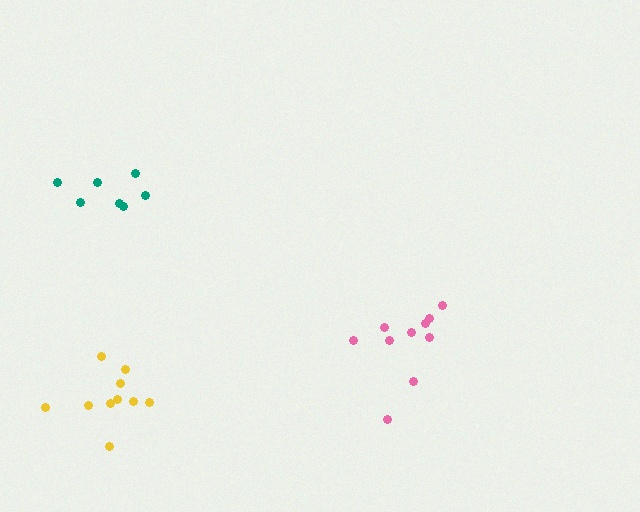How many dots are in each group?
Group 1: 10 dots, Group 2: 7 dots, Group 3: 10 dots (27 total).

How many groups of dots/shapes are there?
There are 3 groups.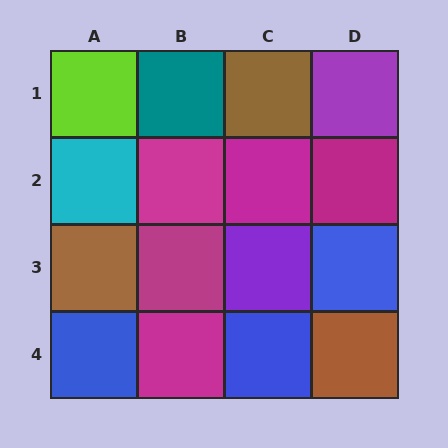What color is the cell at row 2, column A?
Cyan.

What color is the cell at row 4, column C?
Blue.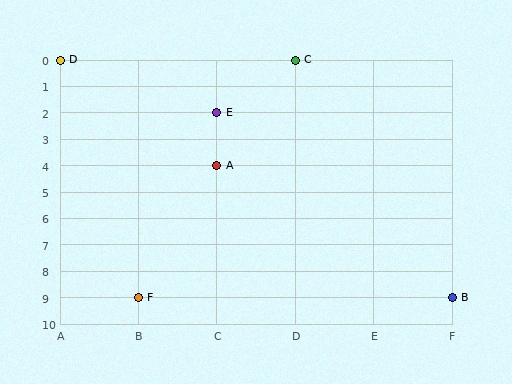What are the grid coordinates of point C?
Point C is at grid coordinates (D, 0).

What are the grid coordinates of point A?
Point A is at grid coordinates (C, 4).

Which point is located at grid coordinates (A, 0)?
Point D is at (A, 0).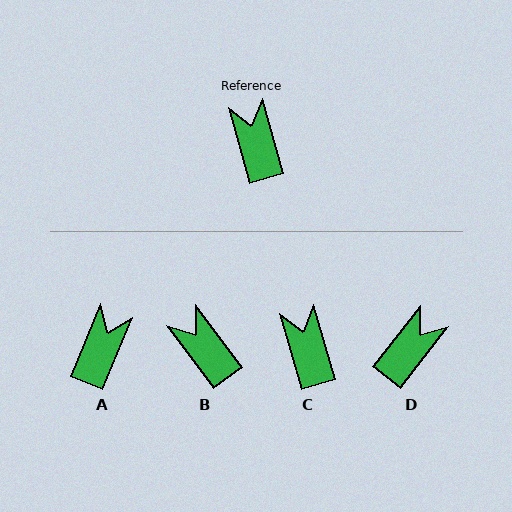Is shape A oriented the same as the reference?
No, it is off by about 38 degrees.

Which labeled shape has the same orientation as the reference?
C.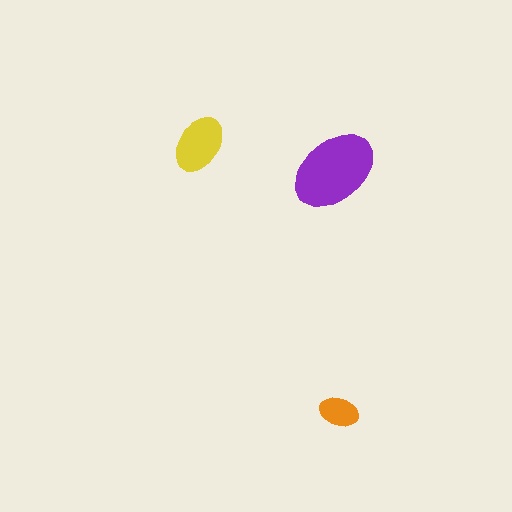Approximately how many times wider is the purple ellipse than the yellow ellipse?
About 1.5 times wider.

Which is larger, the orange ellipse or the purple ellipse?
The purple one.